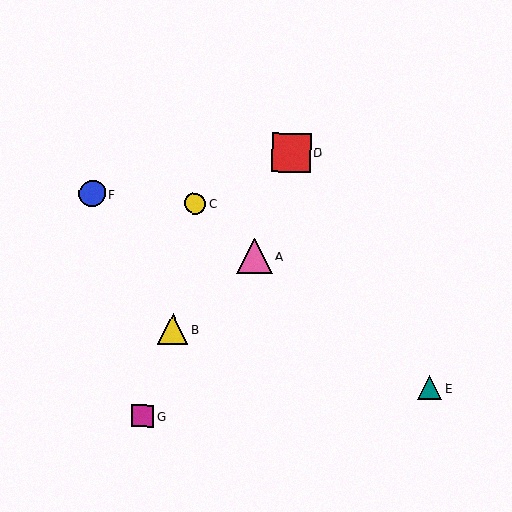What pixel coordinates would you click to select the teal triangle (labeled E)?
Click at (430, 388) to select the teal triangle E.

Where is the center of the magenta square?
The center of the magenta square is at (143, 416).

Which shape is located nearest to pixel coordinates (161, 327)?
The yellow triangle (labeled B) at (173, 329) is nearest to that location.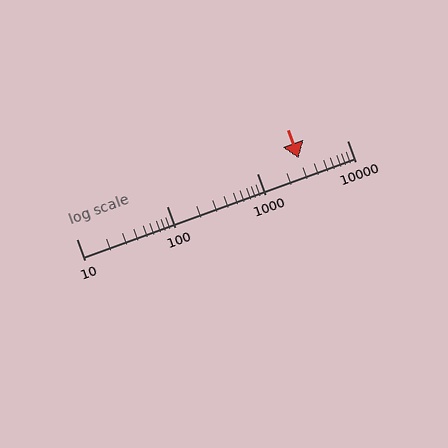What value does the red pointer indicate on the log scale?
The pointer indicates approximately 2900.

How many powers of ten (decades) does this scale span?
The scale spans 3 decades, from 10 to 10000.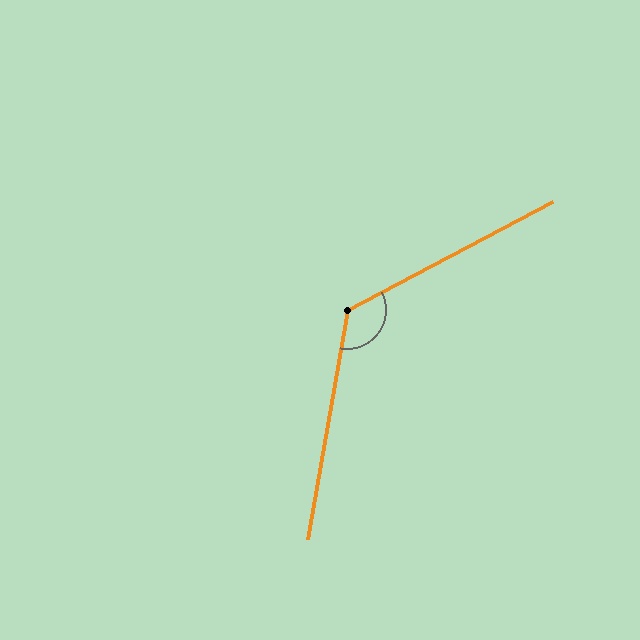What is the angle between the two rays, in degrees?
Approximately 128 degrees.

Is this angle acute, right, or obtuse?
It is obtuse.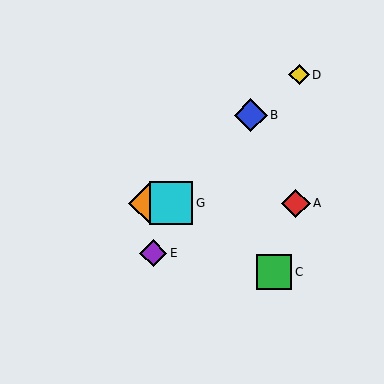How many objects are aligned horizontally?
3 objects (A, F, G) are aligned horizontally.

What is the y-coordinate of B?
Object B is at y≈115.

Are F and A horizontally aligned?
Yes, both are at y≈203.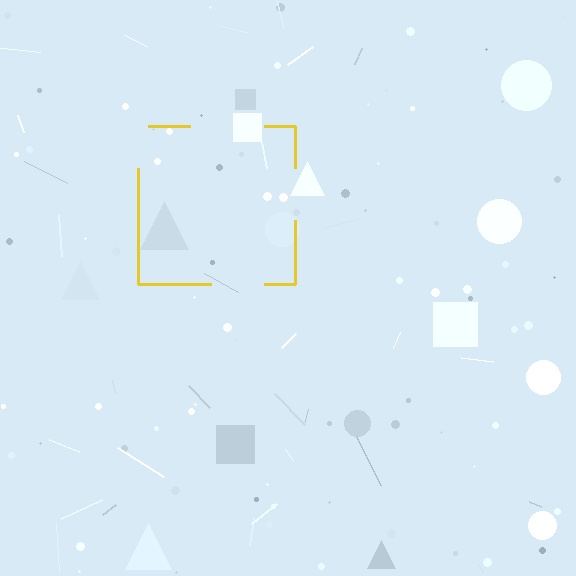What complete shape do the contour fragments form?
The contour fragments form a square.